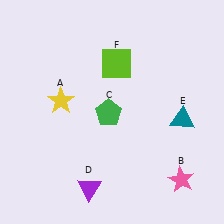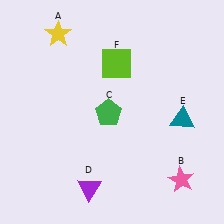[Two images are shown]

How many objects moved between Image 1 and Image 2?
1 object moved between the two images.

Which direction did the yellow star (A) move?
The yellow star (A) moved up.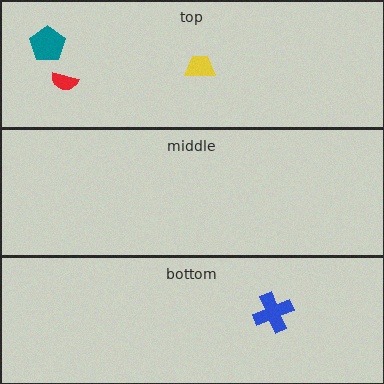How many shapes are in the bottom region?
1.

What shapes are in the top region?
The yellow trapezoid, the red semicircle, the teal pentagon.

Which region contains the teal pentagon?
The top region.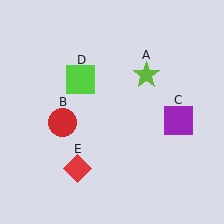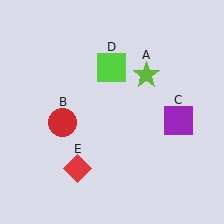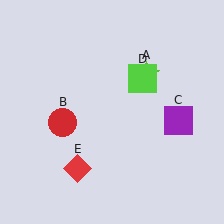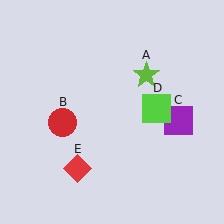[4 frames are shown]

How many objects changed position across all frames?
1 object changed position: lime square (object D).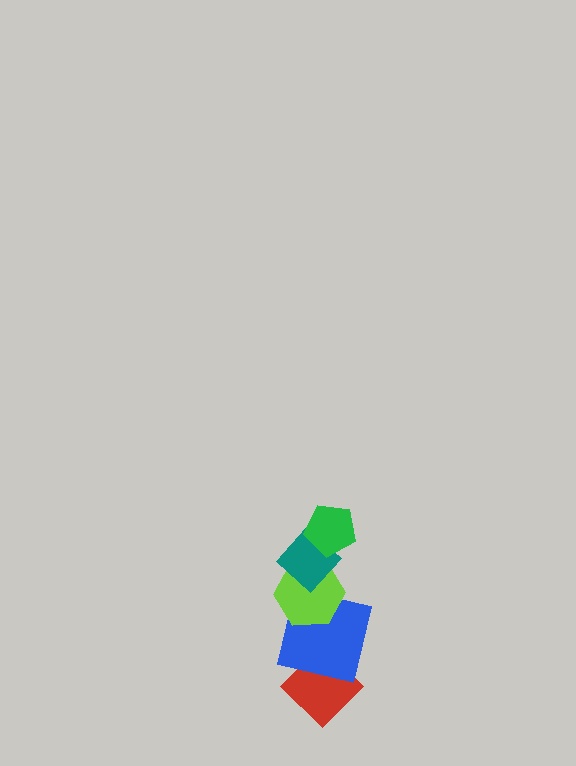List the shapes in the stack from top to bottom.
From top to bottom: the green pentagon, the teal diamond, the lime hexagon, the blue square, the red diamond.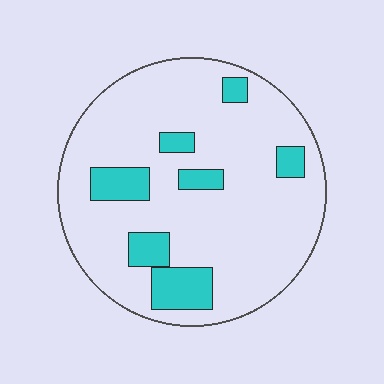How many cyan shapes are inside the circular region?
7.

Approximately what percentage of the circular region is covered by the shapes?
Approximately 15%.